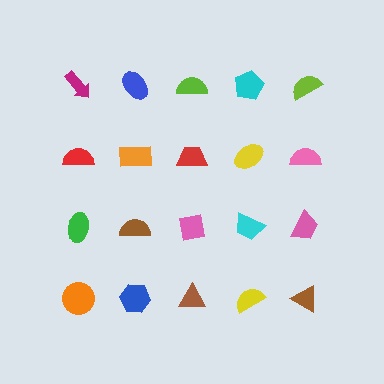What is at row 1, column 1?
A magenta arrow.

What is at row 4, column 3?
A brown triangle.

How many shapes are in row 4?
5 shapes.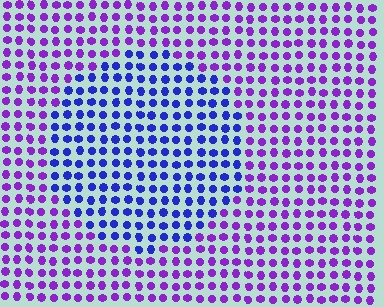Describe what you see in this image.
The image is filled with small purple elements in a uniform arrangement. A circle-shaped region is visible where the elements are tinted to a slightly different hue, forming a subtle color boundary.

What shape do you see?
I see a circle.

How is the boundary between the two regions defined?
The boundary is defined purely by a slight shift in hue (about 41 degrees). Spacing, size, and orientation are identical on both sides.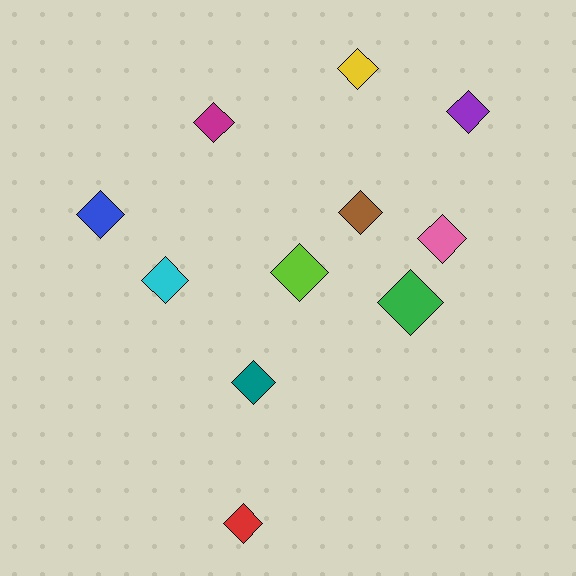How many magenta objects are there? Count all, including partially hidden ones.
There is 1 magenta object.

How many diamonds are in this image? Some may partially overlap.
There are 11 diamonds.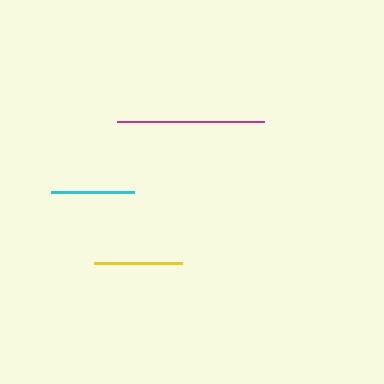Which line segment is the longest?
The magenta line is the longest at approximately 147 pixels.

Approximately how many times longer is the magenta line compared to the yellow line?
The magenta line is approximately 1.7 times the length of the yellow line.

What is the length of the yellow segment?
The yellow segment is approximately 88 pixels long.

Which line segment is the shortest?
The cyan line is the shortest at approximately 83 pixels.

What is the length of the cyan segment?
The cyan segment is approximately 83 pixels long.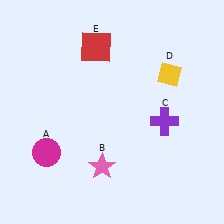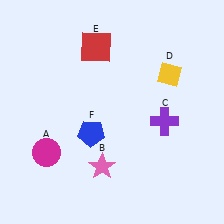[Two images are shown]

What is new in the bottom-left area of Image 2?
A blue pentagon (F) was added in the bottom-left area of Image 2.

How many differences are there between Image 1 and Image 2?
There is 1 difference between the two images.